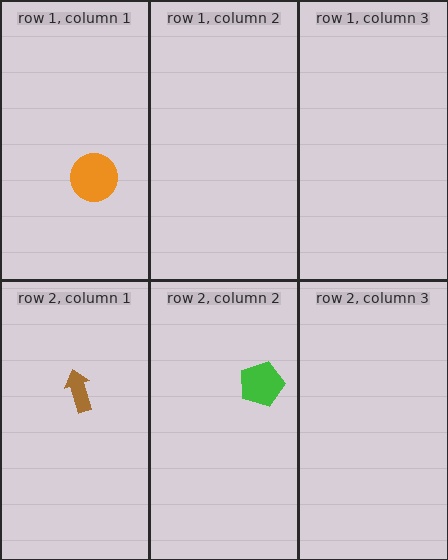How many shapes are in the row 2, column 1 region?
1.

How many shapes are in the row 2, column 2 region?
1.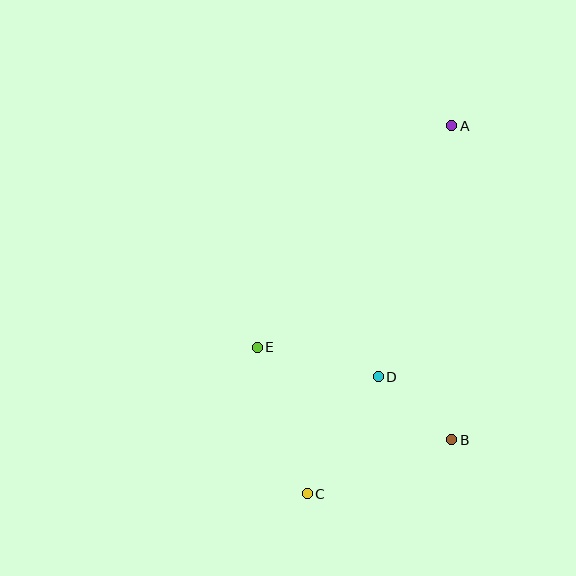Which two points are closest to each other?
Points B and D are closest to each other.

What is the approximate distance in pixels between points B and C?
The distance between B and C is approximately 154 pixels.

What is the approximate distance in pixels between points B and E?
The distance between B and E is approximately 215 pixels.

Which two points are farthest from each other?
Points A and C are farthest from each other.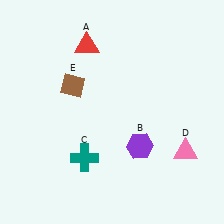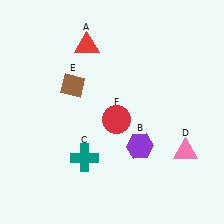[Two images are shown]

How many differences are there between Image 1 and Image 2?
There is 1 difference between the two images.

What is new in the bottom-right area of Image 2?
A red circle (F) was added in the bottom-right area of Image 2.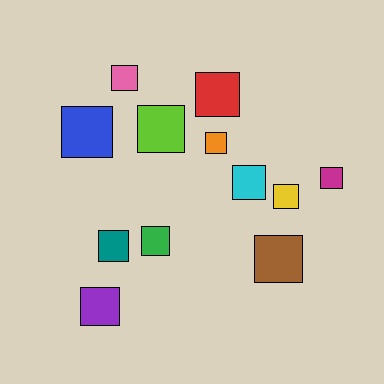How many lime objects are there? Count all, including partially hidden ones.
There is 1 lime object.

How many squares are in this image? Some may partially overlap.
There are 12 squares.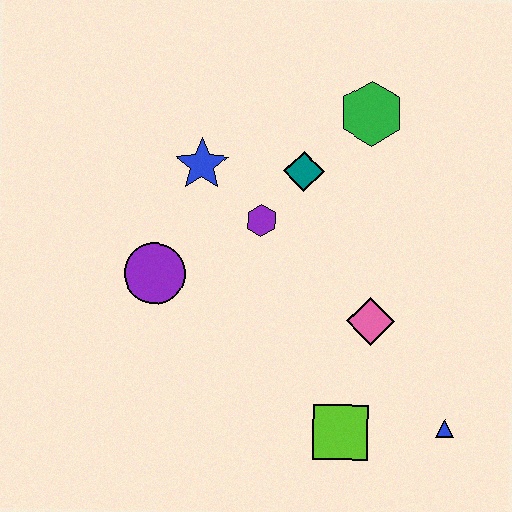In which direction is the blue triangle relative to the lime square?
The blue triangle is to the right of the lime square.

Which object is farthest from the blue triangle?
The blue star is farthest from the blue triangle.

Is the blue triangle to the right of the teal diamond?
Yes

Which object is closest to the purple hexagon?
The teal diamond is closest to the purple hexagon.